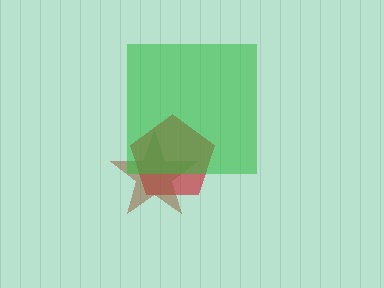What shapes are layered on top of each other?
The layered shapes are: a red pentagon, a brown star, a green square.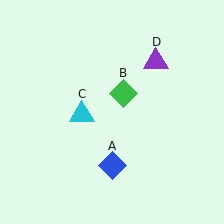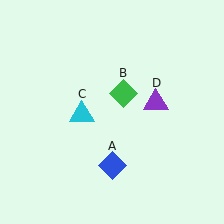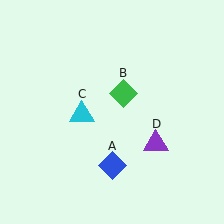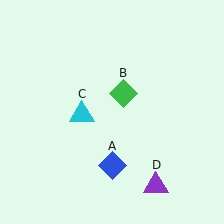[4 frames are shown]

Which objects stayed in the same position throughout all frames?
Blue diamond (object A) and green diamond (object B) and cyan triangle (object C) remained stationary.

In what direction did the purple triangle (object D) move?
The purple triangle (object D) moved down.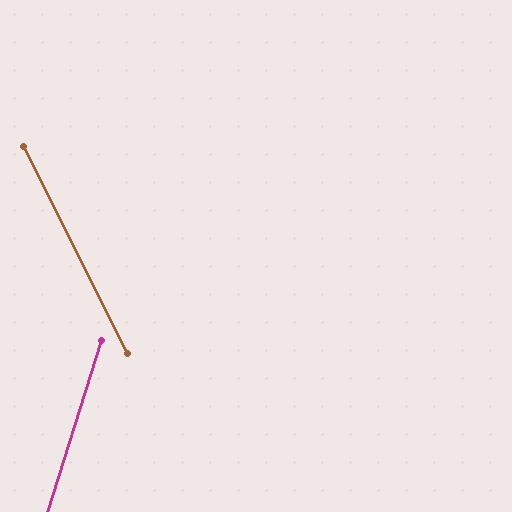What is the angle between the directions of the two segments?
Approximately 44 degrees.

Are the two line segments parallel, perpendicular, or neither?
Neither parallel nor perpendicular — they differ by about 44°.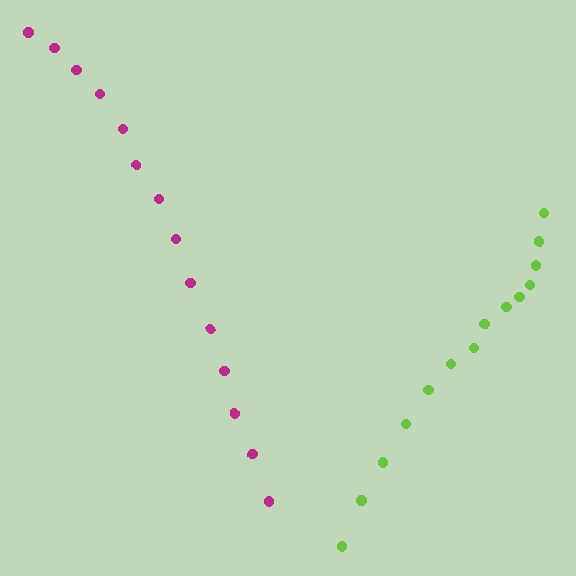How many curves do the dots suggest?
There are 2 distinct paths.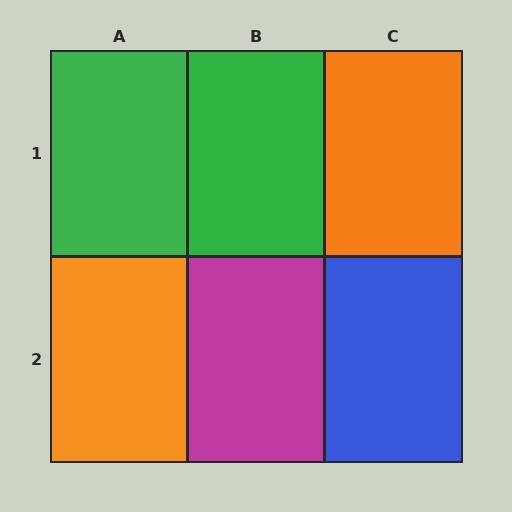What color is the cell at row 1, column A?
Green.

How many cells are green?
2 cells are green.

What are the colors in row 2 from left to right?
Orange, magenta, blue.